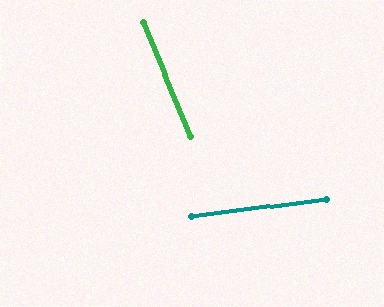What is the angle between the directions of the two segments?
Approximately 75 degrees.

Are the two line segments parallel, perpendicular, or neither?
Neither parallel nor perpendicular — they differ by about 75°.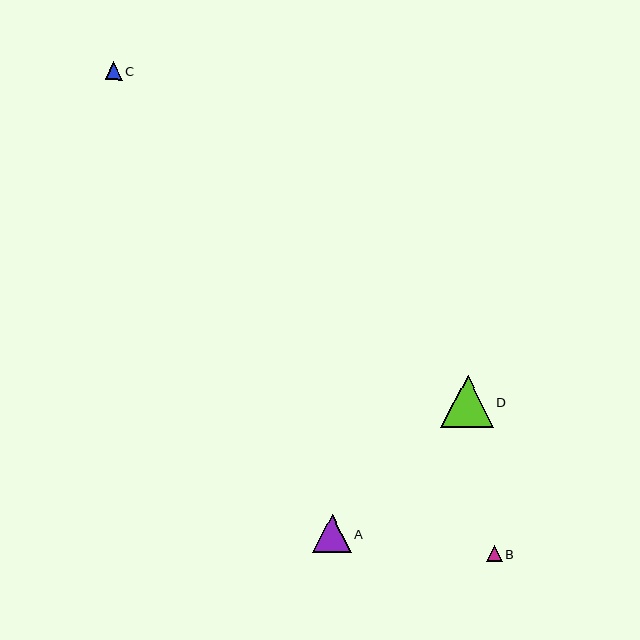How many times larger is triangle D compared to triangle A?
Triangle D is approximately 1.4 times the size of triangle A.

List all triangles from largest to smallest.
From largest to smallest: D, A, C, B.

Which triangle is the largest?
Triangle D is the largest with a size of approximately 53 pixels.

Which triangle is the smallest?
Triangle B is the smallest with a size of approximately 16 pixels.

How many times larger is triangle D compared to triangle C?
Triangle D is approximately 3.0 times the size of triangle C.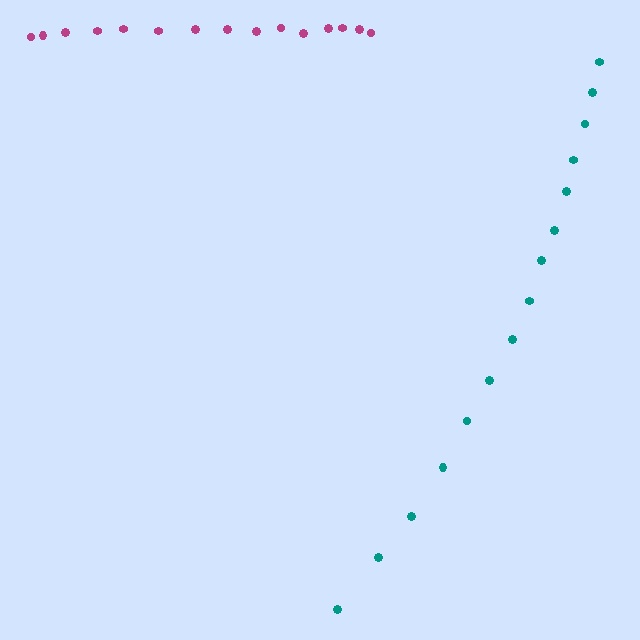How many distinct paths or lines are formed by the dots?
There are 2 distinct paths.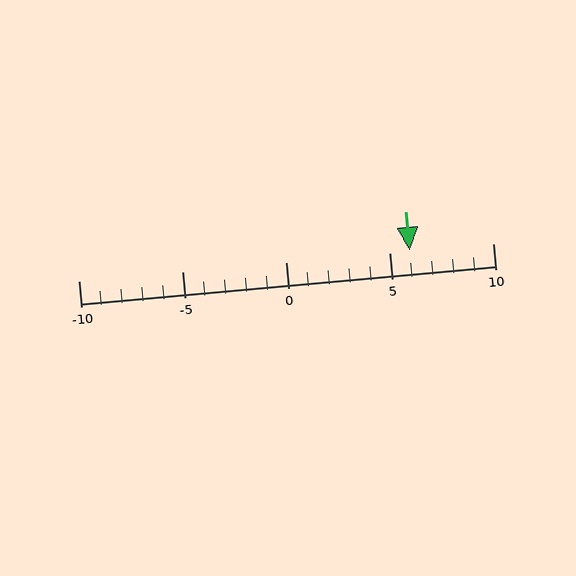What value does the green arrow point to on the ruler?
The green arrow points to approximately 6.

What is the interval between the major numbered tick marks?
The major tick marks are spaced 5 units apart.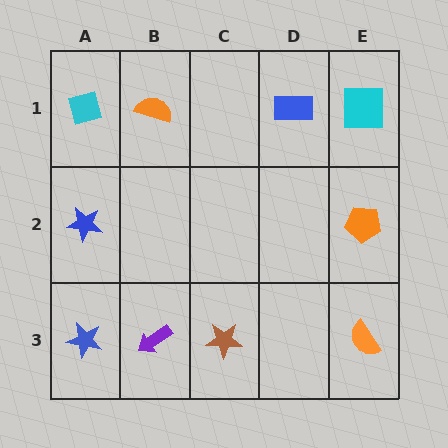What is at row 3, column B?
A purple arrow.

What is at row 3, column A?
A blue star.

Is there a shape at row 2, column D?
No, that cell is empty.